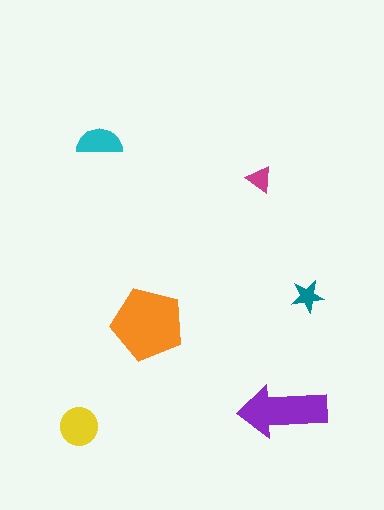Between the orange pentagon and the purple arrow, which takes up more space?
The orange pentagon.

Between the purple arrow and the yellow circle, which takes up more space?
The purple arrow.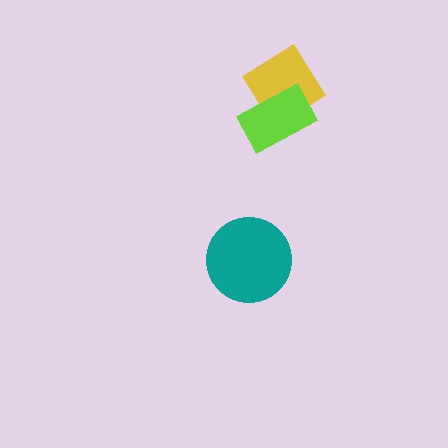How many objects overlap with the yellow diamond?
1 object overlaps with the yellow diamond.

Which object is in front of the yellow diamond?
The lime rectangle is in front of the yellow diamond.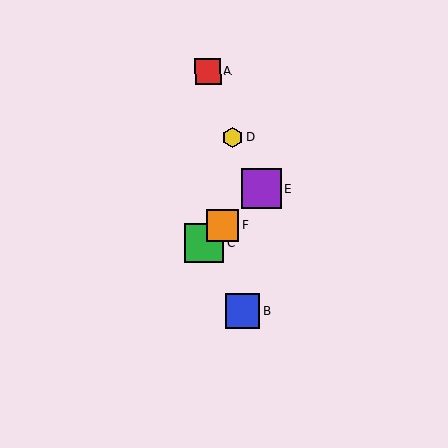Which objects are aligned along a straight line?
Objects C, E, F are aligned along a straight line.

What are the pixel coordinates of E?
Object E is at (261, 188).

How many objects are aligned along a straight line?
3 objects (C, E, F) are aligned along a straight line.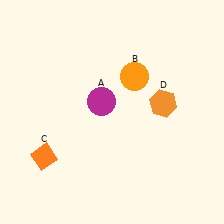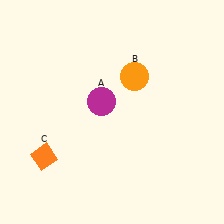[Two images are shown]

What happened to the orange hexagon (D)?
The orange hexagon (D) was removed in Image 2. It was in the top-right area of Image 1.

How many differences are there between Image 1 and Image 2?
There is 1 difference between the two images.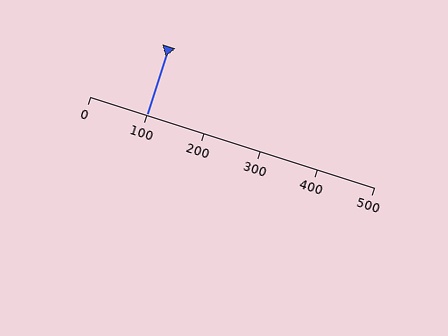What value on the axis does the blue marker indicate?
The marker indicates approximately 100.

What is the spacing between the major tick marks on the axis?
The major ticks are spaced 100 apart.